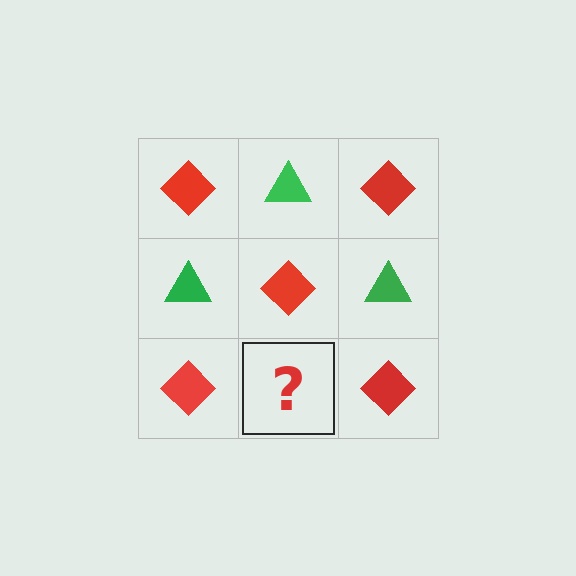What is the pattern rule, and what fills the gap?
The rule is that it alternates red diamond and green triangle in a checkerboard pattern. The gap should be filled with a green triangle.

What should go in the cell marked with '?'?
The missing cell should contain a green triangle.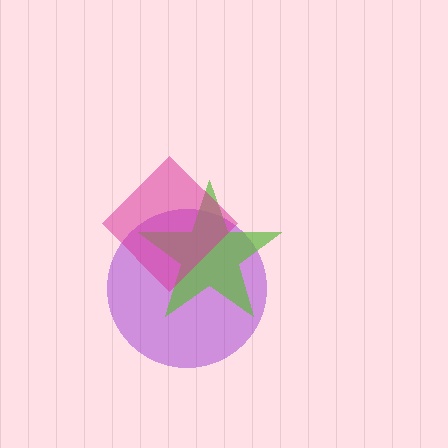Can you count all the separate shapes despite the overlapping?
Yes, there are 3 separate shapes.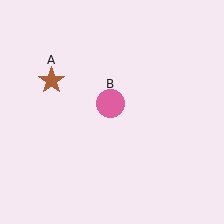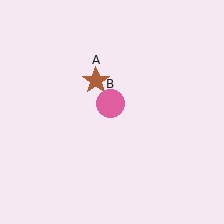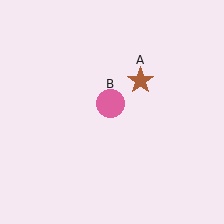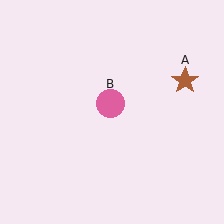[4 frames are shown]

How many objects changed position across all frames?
1 object changed position: brown star (object A).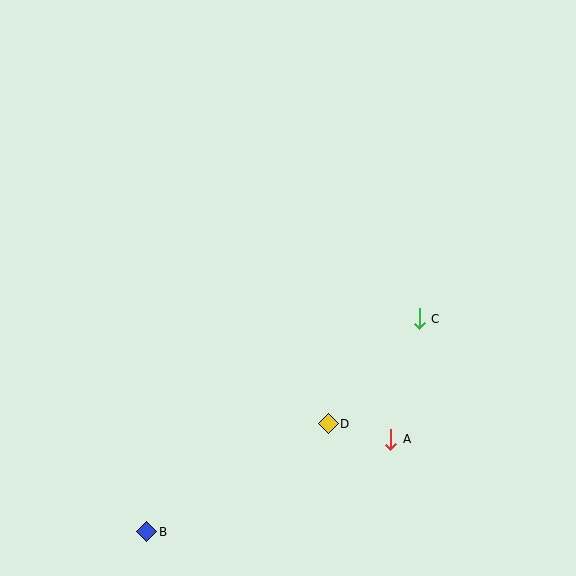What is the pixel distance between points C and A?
The distance between C and A is 124 pixels.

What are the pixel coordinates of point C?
Point C is at (419, 319).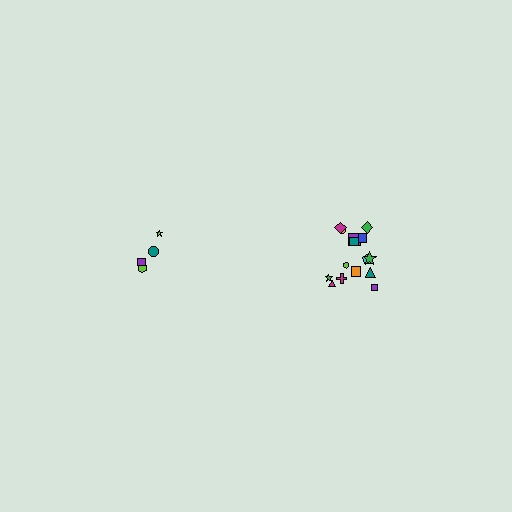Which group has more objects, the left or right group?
The right group.